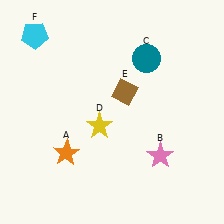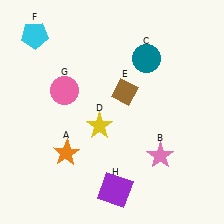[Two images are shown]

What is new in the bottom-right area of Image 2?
A purple square (H) was added in the bottom-right area of Image 2.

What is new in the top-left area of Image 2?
A pink circle (G) was added in the top-left area of Image 2.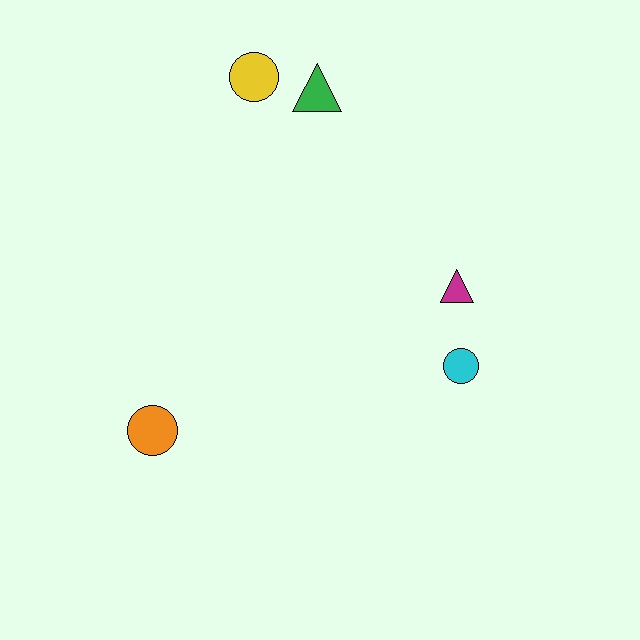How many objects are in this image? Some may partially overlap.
There are 5 objects.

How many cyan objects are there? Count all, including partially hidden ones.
There is 1 cyan object.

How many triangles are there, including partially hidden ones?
There are 2 triangles.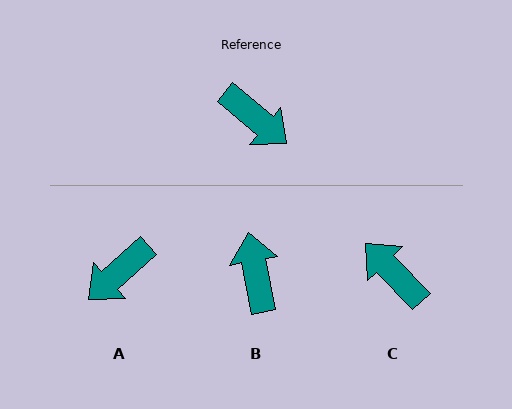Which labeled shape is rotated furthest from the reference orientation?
C, about 174 degrees away.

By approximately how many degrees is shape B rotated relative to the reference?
Approximately 141 degrees counter-clockwise.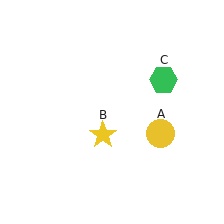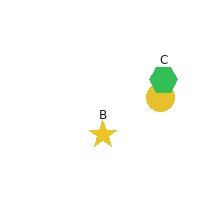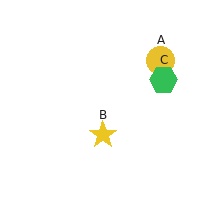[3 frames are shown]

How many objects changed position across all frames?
1 object changed position: yellow circle (object A).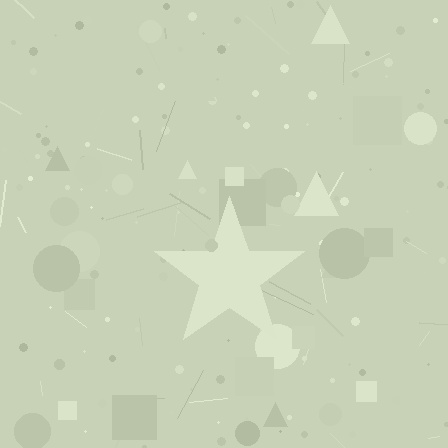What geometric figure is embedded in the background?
A star is embedded in the background.